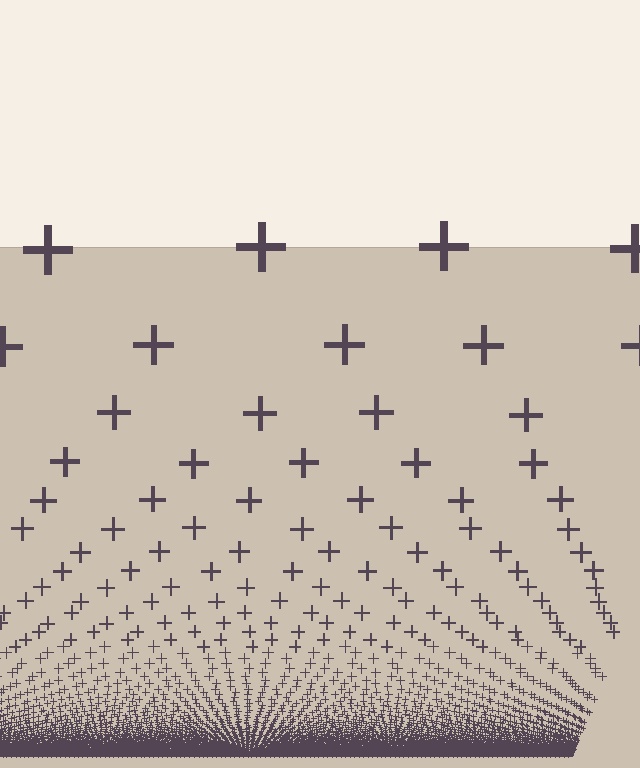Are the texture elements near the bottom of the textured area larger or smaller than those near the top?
Smaller. The gradient is inverted — elements near the bottom are smaller and denser.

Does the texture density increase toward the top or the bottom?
Density increases toward the bottom.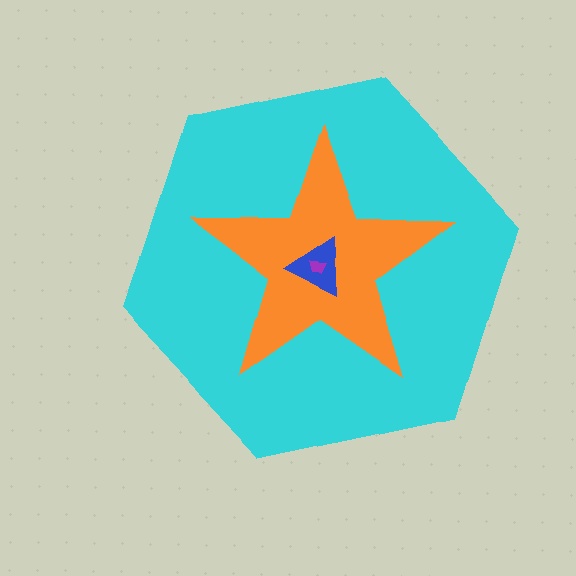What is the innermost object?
The purple trapezoid.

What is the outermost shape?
The cyan hexagon.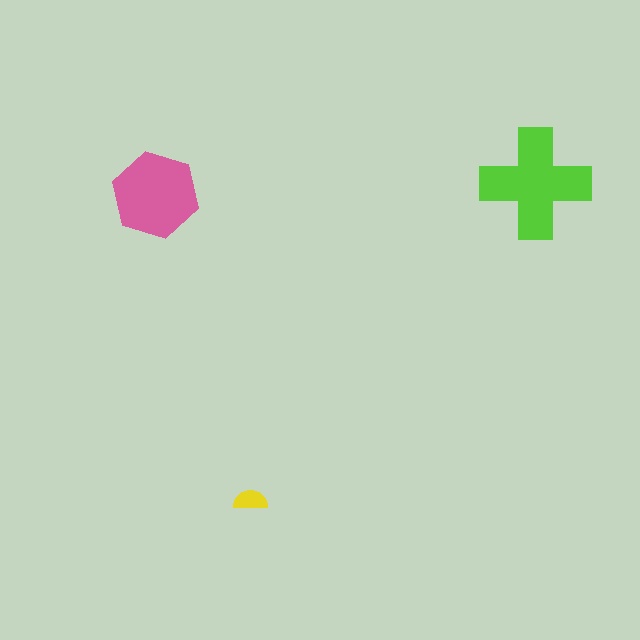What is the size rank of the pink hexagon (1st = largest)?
2nd.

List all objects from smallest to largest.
The yellow semicircle, the pink hexagon, the lime cross.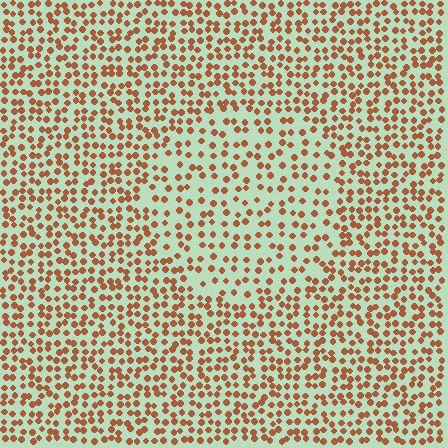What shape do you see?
I see a circle.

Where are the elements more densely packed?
The elements are more densely packed outside the circle boundary.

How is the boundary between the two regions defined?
The boundary is defined by a change in element density (approximately 1.7x ratio). All elements are the same color, size, and shape.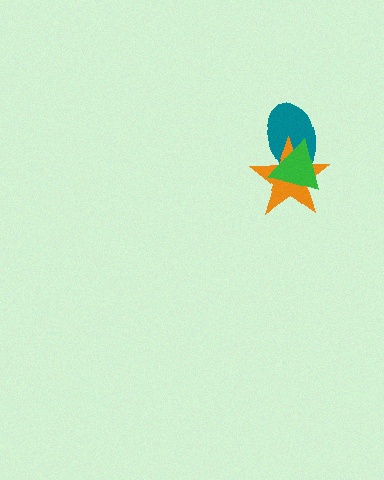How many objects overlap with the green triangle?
2 objects overlap with the green triangle.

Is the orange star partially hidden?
Yes, it is partially covered by another shape.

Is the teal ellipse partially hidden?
Yes, it is partially covered by another shape.